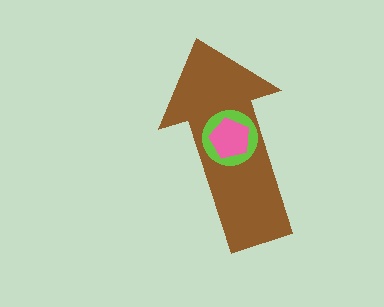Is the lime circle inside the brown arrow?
Yes.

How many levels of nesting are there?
3.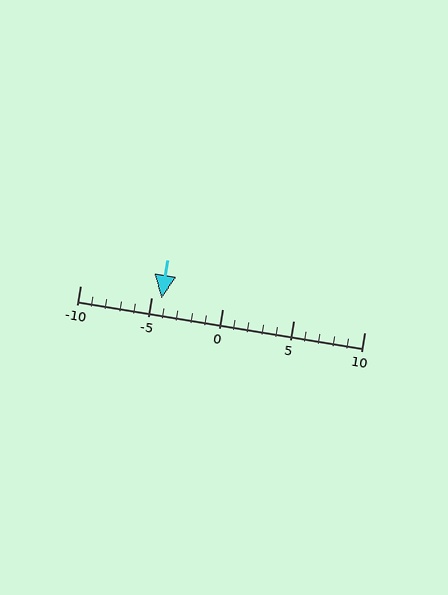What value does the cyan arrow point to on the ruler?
The cyan arrow points to approximately -4.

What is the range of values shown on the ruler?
The ruler shows values from -10 to 10.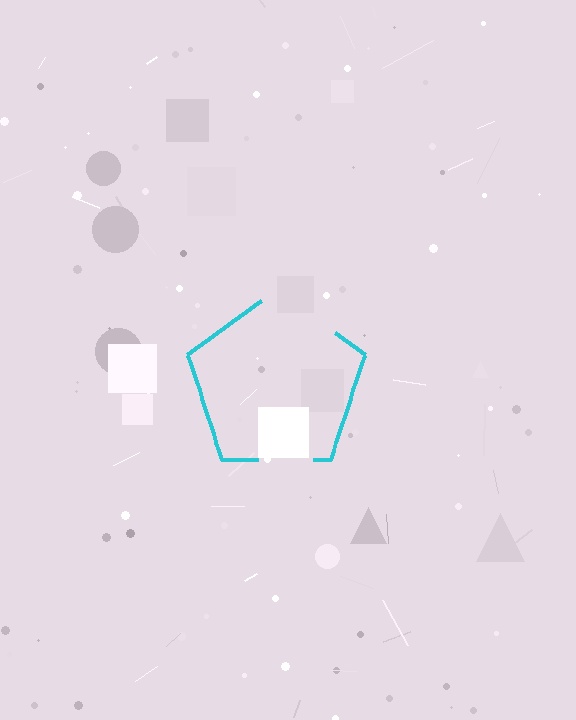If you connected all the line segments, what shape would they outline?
They would outline a pentagon.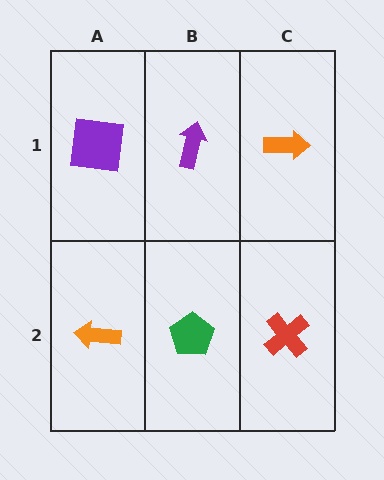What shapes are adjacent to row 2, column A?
A purple square (row 1, column A), a green pentagon (row 2, column B).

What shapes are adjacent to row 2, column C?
An orange arrow (row 1, column C), a green pentagon (row 2, column B).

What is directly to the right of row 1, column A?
A purple arrow.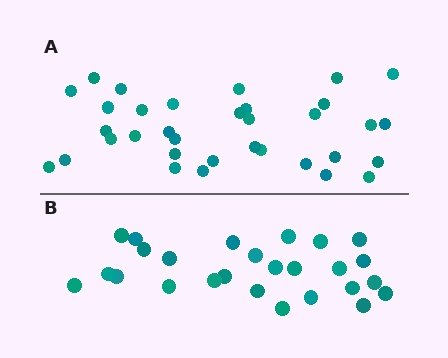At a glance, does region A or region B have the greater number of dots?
Region A (the top region) has more dots.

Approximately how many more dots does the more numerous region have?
Region A has roughly 8 or so more dots than region B.